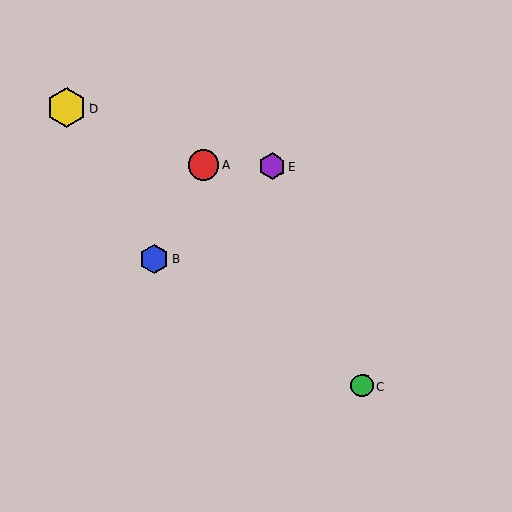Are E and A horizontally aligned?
Yes, both are at y≈166.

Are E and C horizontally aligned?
No, E is at y≈166 and C is at y≈386.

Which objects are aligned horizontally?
Objects A, E are aligned horizontally.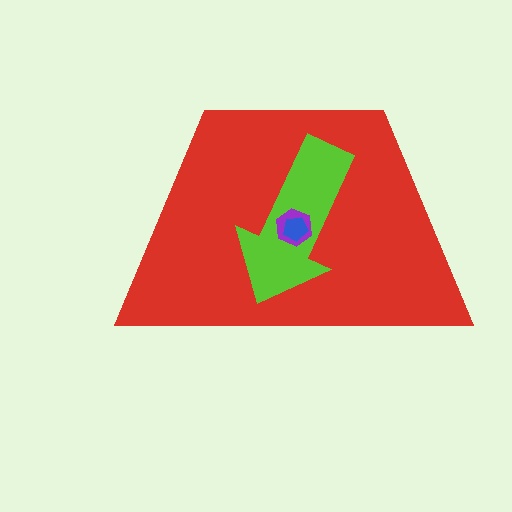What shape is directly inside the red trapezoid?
The lime arrow.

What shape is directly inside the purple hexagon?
The blue pentagon.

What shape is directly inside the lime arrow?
The purple hexagon.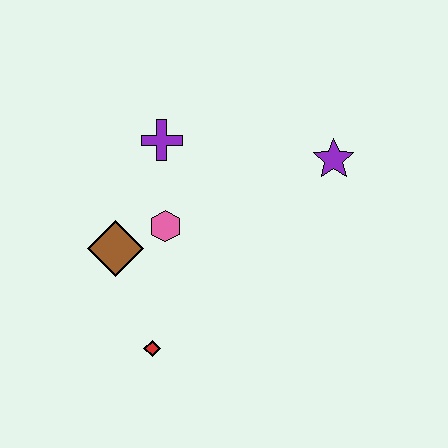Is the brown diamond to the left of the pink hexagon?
Yes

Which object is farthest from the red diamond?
The purple star is farthest from the red diamond.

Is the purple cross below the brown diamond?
No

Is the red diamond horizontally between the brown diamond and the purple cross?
Yes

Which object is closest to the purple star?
The purple cross is closest to the purple star.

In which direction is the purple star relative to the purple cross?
The purple star is to the right of the purple cross.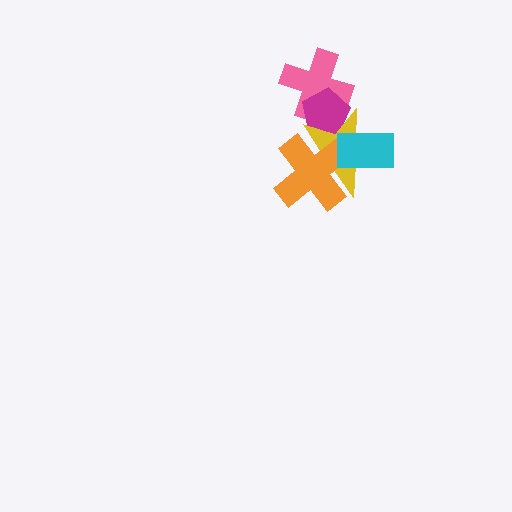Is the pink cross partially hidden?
Yes, it is partially covered by another shape.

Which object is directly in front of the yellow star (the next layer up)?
The orange cross is directly in front of the yellow star.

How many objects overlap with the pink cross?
2 objects overlap with the pink cross.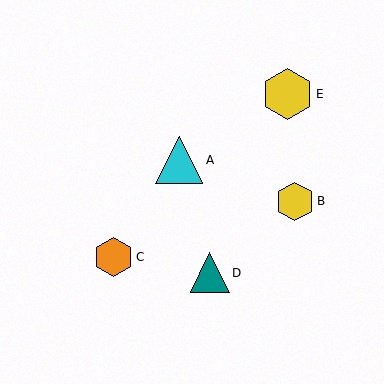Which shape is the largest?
The yellow hexagon (labeled E) is the largest.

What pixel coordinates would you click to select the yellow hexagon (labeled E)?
Click at (288, 94) to select the yellow hexagon E.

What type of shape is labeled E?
Shape E is a yellow hexagon.